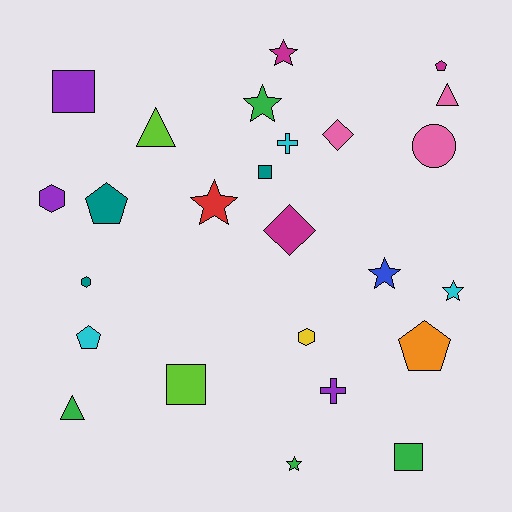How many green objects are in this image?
There are 4 green objects.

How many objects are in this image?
There are 25 objects.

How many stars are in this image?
There are 6 stars.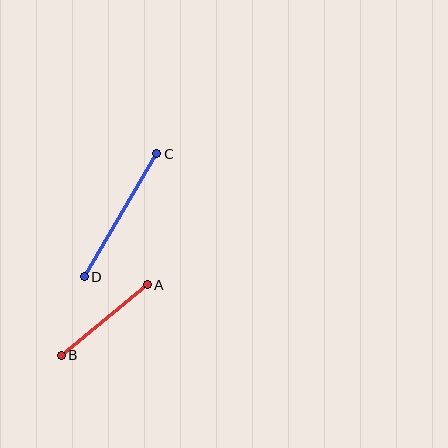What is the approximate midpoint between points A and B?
The midpoint is at approximately (104, 320) pixels.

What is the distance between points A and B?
The distance is approximately 111 pixels.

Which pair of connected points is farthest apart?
Points C and D are farthest apart.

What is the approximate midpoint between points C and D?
The midpoint is at approximately (120, 215) pixels.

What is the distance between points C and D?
The distance is approximately 143 pixels.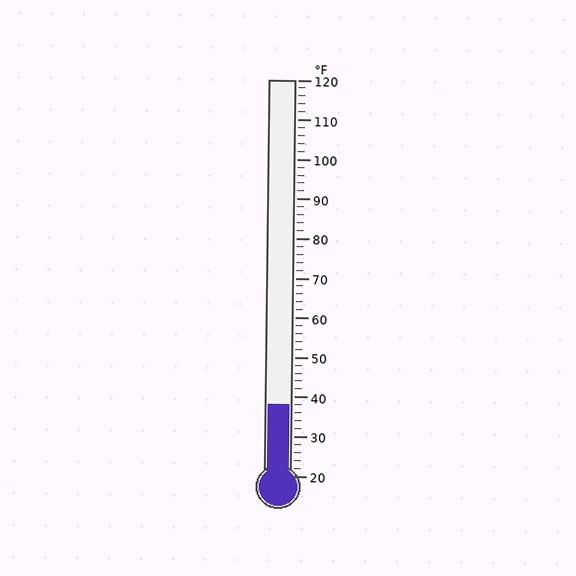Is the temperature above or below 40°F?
The temperature is below 40°F.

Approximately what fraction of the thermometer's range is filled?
The thermometer is filled to approximately 20% of its range.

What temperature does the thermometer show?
The thermometer shows approximately 38°F.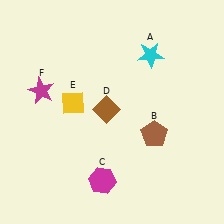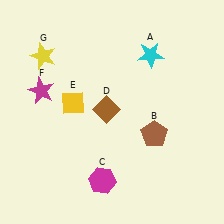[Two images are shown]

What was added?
A yellow star (G) was added in Image 2.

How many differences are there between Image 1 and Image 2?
There is 1 difference between the two images.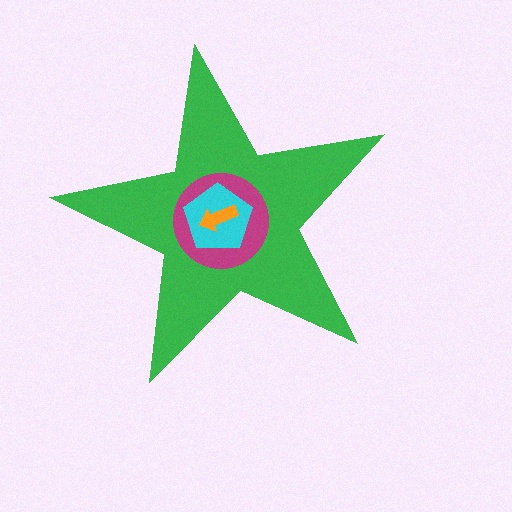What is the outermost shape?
The green star.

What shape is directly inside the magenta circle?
The cyan pentagon.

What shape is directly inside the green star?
The magenta circle.